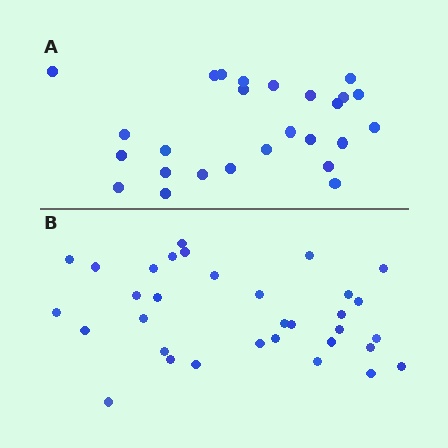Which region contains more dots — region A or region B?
Region B (the bottom region) has more dots.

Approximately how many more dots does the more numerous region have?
Region B has roughly 8 or so more dots than region A.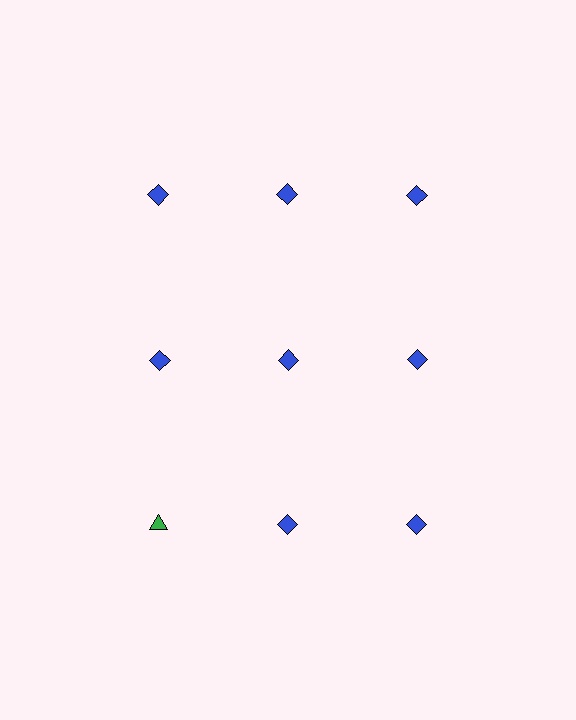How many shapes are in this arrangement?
There are 9 shapes arranged in a grid pattern.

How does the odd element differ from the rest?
It differs in both color (green instead of blue) and shape (triangle instead of diamond).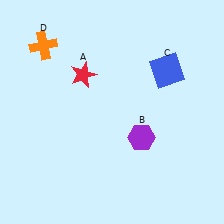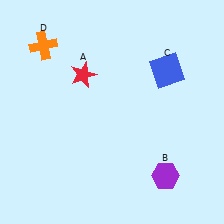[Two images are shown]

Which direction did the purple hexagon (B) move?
The purple hexagon (B) moved down.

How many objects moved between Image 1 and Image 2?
1 object moved between the two images.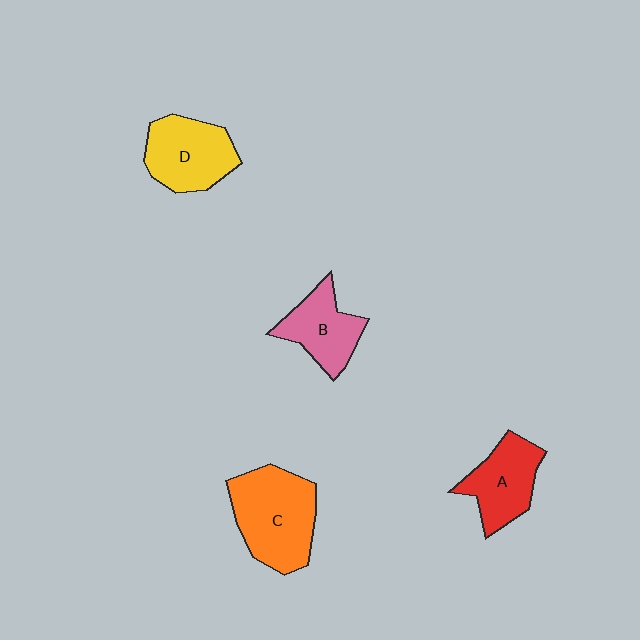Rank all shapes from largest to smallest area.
From largest to smallest: C (orange), D (yellow), A (red), B (pink).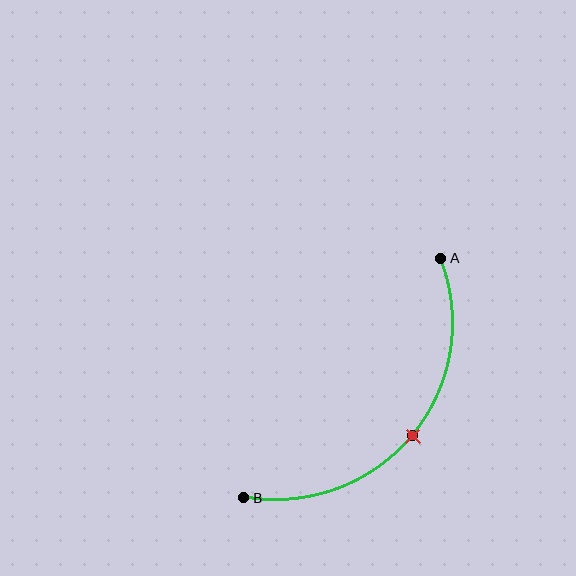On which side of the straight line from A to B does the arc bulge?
The arc bulges below and to the right of the straight line connecting A and B.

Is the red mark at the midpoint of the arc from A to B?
Yes. The red mark lies on the arc at equal arc-length from both A and B — it is the arc midpoint.